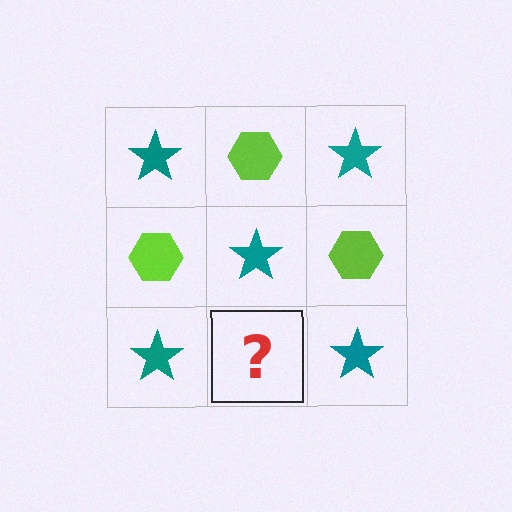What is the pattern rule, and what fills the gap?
The rule is that it alternates teal star and lime hexagon in a checkerboard pattern. The gap should be filled with a lime hexagon.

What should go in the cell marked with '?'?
The missing cell should contain a lime hexagon.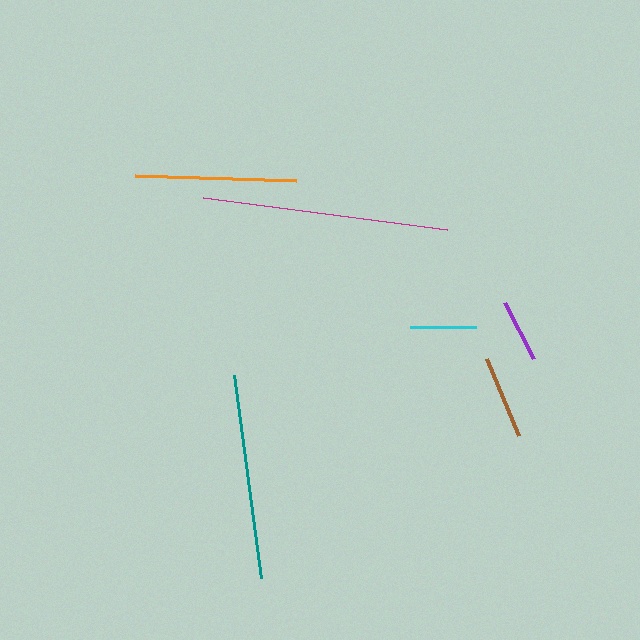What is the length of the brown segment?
The brown segment is approximately 83 pixels long.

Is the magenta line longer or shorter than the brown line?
The magenta line is longer than the brown line.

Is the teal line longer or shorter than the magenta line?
The magenta line is longer than the teal line.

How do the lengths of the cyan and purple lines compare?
The cyan and purple lines are approximately the same length.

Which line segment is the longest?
The magenta line is the longest at approximately 246 pixels.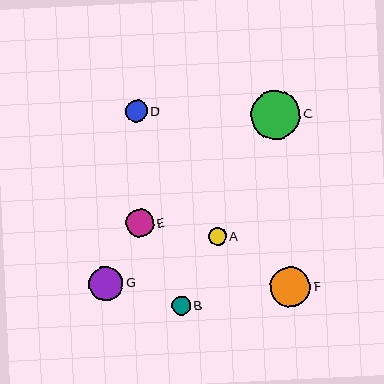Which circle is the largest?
Circle C is the largest with a size of approximately 49 pixels.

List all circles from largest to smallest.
From largest to smallest: C, F, G, E, D, B, A.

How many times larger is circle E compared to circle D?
Circle E is approximately 1.3 times the size of circle D.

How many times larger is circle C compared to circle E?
Circle C is approximately 1.8 times the size of circle E.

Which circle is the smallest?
Circle A is the smallest with a size of approximately 18 pixels.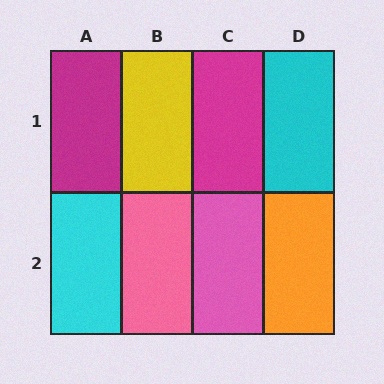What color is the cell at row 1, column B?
Yellow.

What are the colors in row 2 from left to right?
Cyan, pink, pink, orange.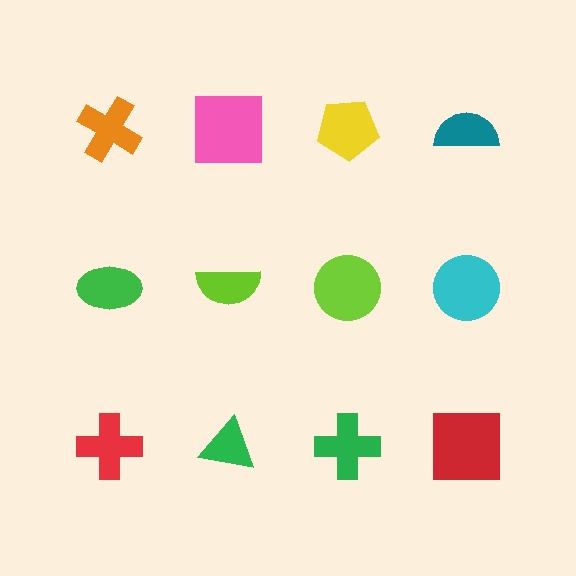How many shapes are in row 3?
4 shapes.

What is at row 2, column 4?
A cyan circle.